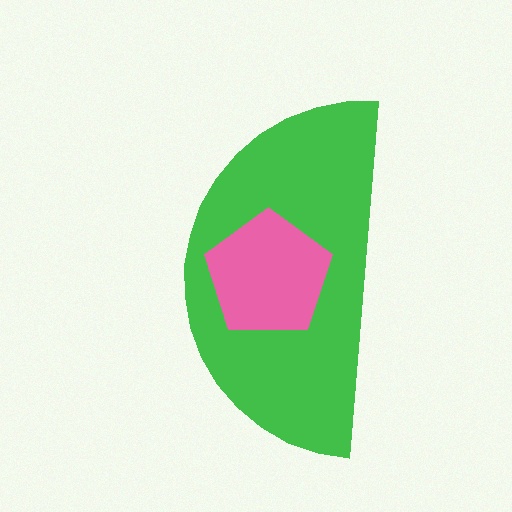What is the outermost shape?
The green semicircle.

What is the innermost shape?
The pink pentagon.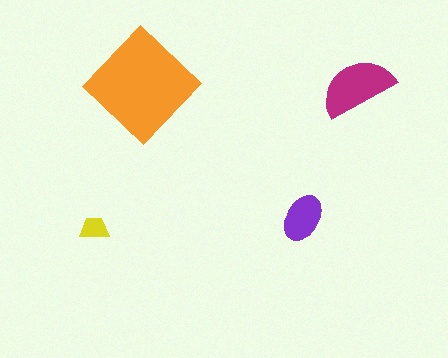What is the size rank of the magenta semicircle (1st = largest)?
2nd.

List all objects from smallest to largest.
The yellow trapezoid, the purple ellipse, the magenta semicircle, the orange diamond.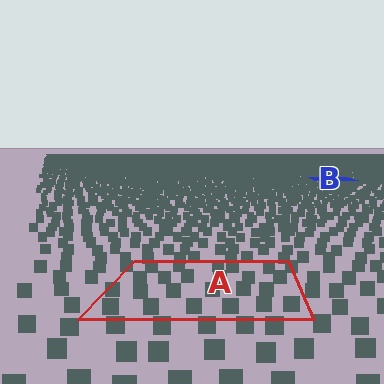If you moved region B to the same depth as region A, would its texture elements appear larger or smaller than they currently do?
They would appear larger. At a closer depth, the same texture elements are projected at a bigger on-screen size.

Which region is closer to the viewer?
Region A is closer. The texture elements there are larger and more spread out.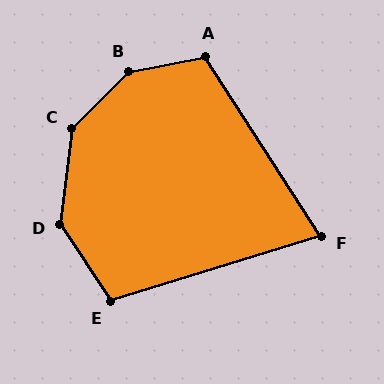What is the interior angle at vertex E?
Approximately 106 degrees (obtuse).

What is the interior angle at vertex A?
Approximately 112 degrees (obtuse).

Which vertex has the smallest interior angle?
F, at approximately 74 degrees.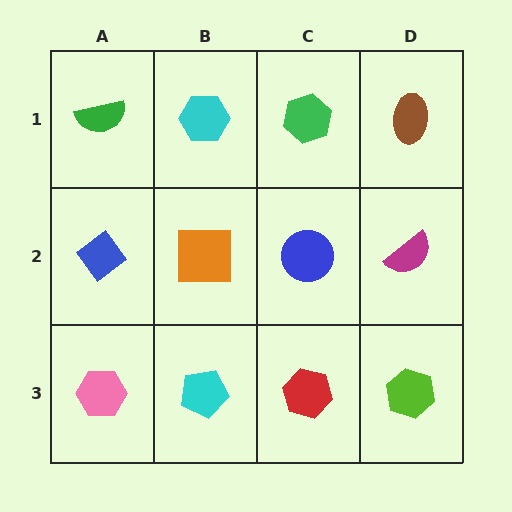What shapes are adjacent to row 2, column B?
A cyan hexagon (row 1, column B), a cyan pentagon (row 3, column B), a blue diamond (row 2, column A), a blue circle (row 2, column C).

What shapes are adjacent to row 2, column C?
A green hexagon (row 1, column C), a red hexagon (row 3, column C), an orange square (row 2, column B), a magenta semicircle (row 2, column D).